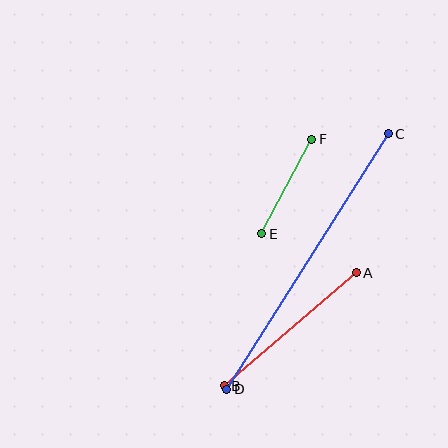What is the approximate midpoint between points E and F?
The midpoint is at approximately (287, 186) pixels.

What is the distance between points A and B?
The distance is approximately 174 pixels.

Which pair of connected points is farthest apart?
Points C and D are farthest apart.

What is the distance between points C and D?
The distance is approximately 302 pixels.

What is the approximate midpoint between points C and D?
The midpoint is at approximately (307, 261) pixels.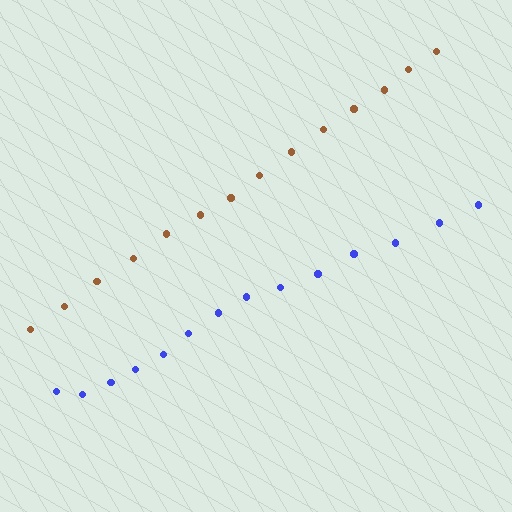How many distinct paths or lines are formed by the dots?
There are 2 distinct paths.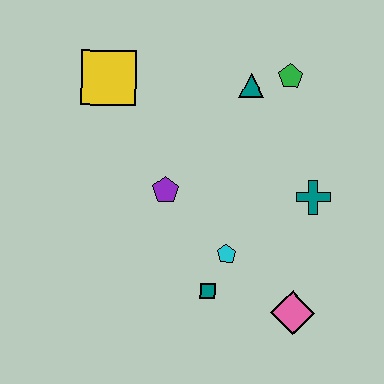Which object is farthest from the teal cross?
The yellow square is farthest from the teal cross.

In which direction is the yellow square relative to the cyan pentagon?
The yellow square is above the cyan pentagon.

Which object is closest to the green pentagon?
The teal triangle is closest to the green pentagon.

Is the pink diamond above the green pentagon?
No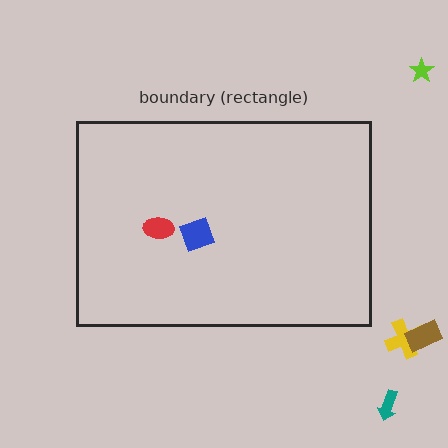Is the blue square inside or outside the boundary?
Inside.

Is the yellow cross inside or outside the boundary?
Outside.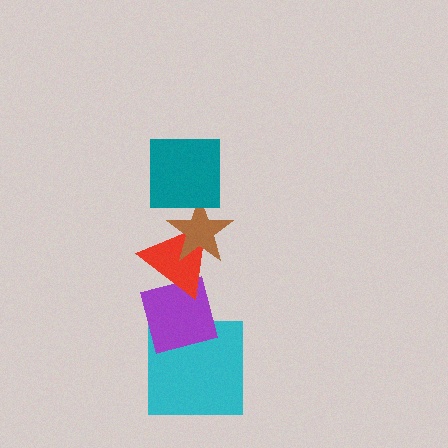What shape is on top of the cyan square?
The purple square is on top of the cyan square.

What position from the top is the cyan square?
The cyan square is 5th from the top.